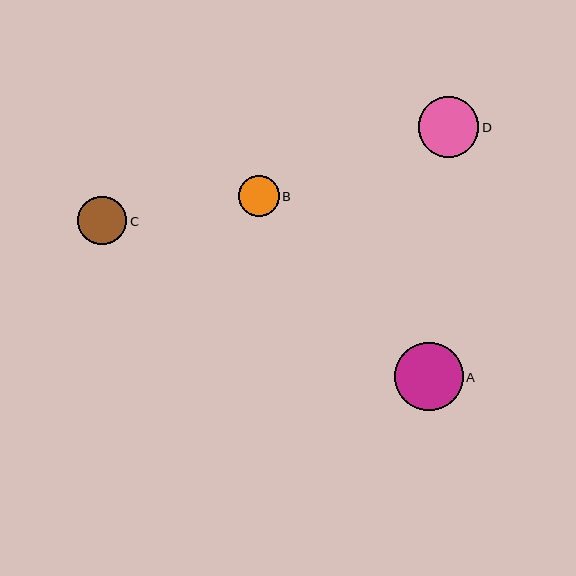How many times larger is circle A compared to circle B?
Circle A is approximately 1.7 times the size of circle B.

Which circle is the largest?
Circle A is the largest with a size of approximately 69 pixels.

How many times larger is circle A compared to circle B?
Circle A is approximately 1.7 times the size of circle B.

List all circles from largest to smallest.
From largest to smallest: A, D, C, B.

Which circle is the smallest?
Circle B is the smallest with a size of approximately 41 pixels.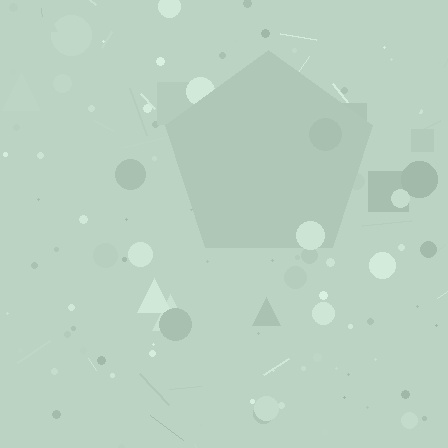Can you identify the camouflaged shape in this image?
The camouflaged shape is a pentagon.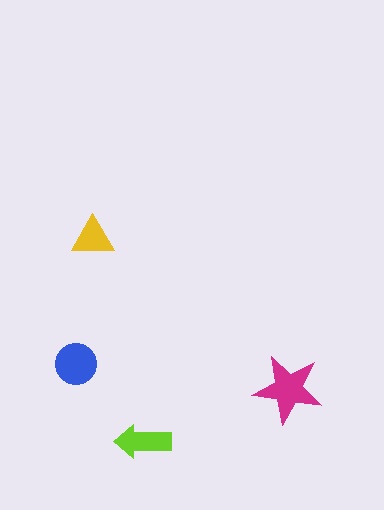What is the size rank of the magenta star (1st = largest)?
1st.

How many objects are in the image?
There are 4 objects in the image.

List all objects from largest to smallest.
The magenta star, the blue circle, the lime arrow, the yellow triangle.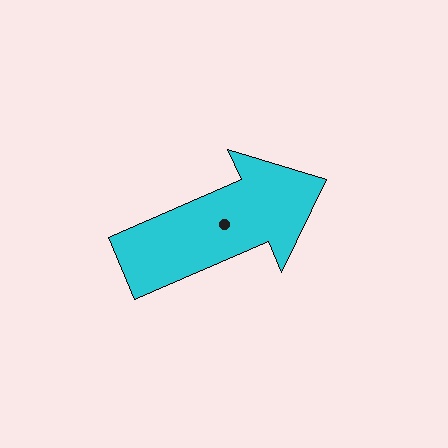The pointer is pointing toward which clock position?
Roughly 2 o'clock.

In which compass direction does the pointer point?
Northeast.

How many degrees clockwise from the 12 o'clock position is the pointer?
Approximately 66 degrees.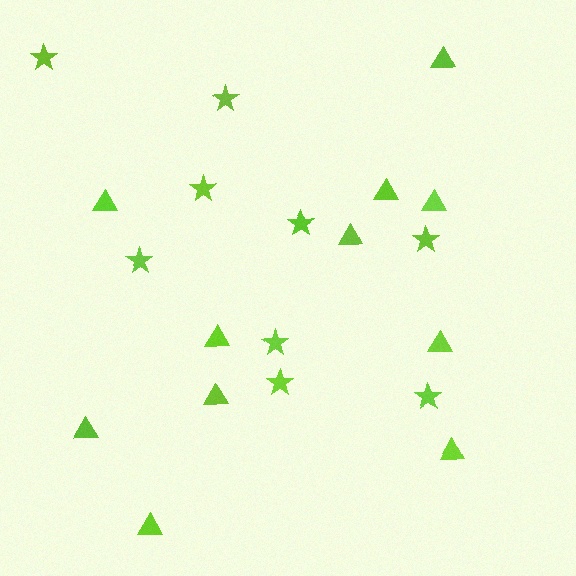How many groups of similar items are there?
There are 2 groups: one group of triangles (11) and one group of stars (9).